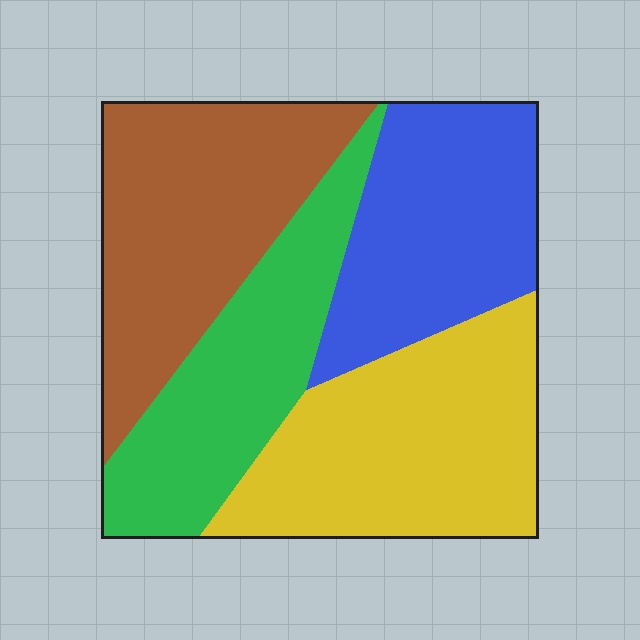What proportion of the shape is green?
Green covers roughly 20% of the shape.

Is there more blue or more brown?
Brown.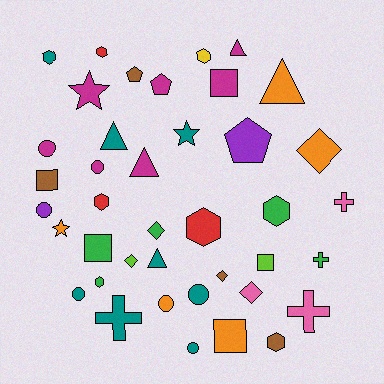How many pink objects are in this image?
There are 3 pink objects.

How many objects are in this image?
There are 40 objects.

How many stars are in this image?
There are 3 stars.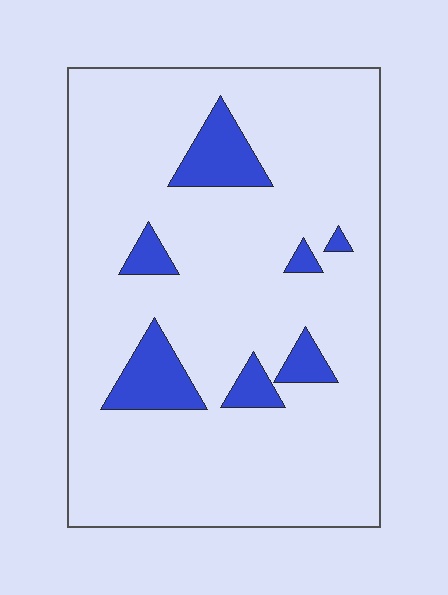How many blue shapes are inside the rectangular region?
7.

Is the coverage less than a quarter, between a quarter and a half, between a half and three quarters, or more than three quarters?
Less than a quarter.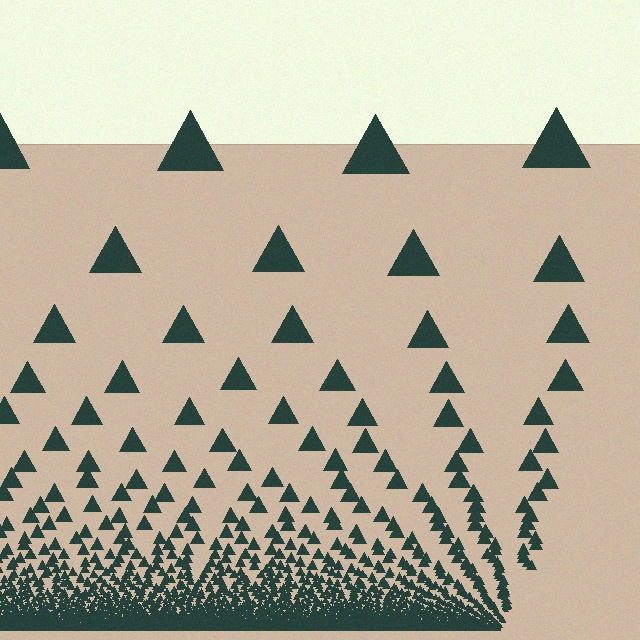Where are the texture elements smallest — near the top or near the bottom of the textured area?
Near the bottom.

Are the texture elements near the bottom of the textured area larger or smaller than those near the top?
Smaller. The gradient is inverted — elements near the bottom are smaller and denser.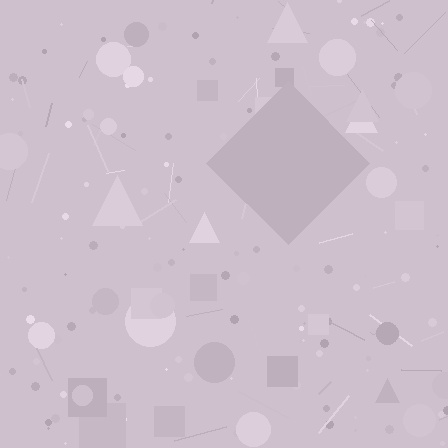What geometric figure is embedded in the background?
A diamond is embedded in the background.